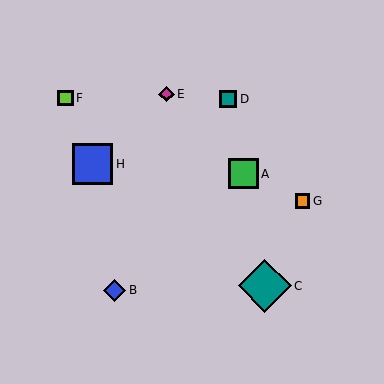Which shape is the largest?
The teal diamond (labeled C) is the largest.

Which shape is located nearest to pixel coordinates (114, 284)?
The blue diamond (labeled B) at (115, 290) is nearest to that location.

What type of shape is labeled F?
Shape F is a lime square.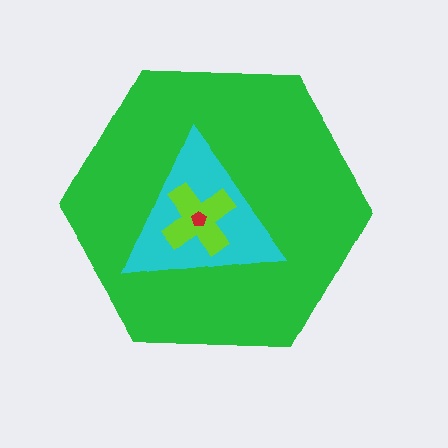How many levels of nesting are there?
4.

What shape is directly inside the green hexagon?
The cyan triangle.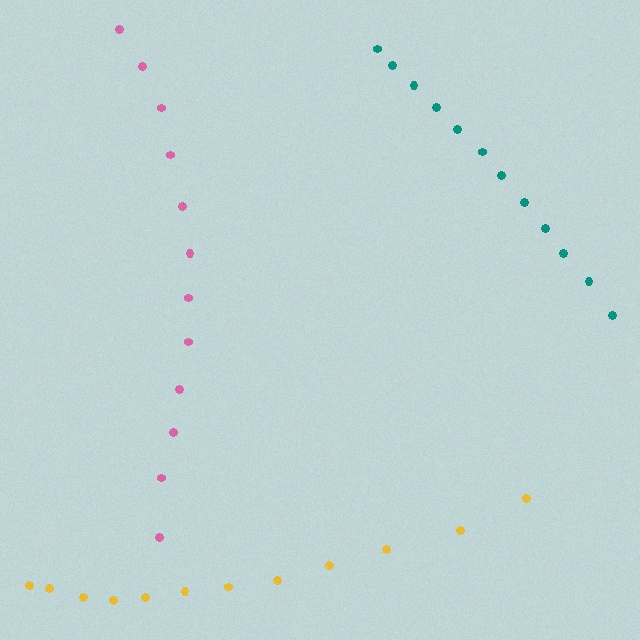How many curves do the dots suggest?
There are 3 distinct paths.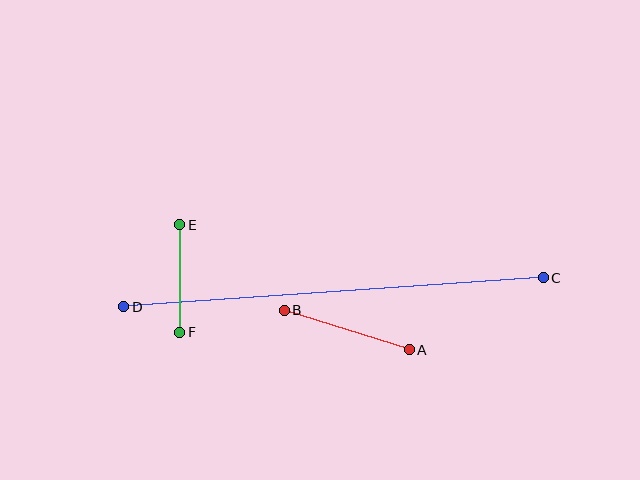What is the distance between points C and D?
The distance is approximately 420 pixels.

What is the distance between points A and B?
The distance is approximately 131 pixels.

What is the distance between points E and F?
The distance is approximately 108 pixels.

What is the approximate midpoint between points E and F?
The midpoint is at approximately (180, 278) pixels.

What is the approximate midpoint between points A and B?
The midpoint is at approximately (347, 330) pixels.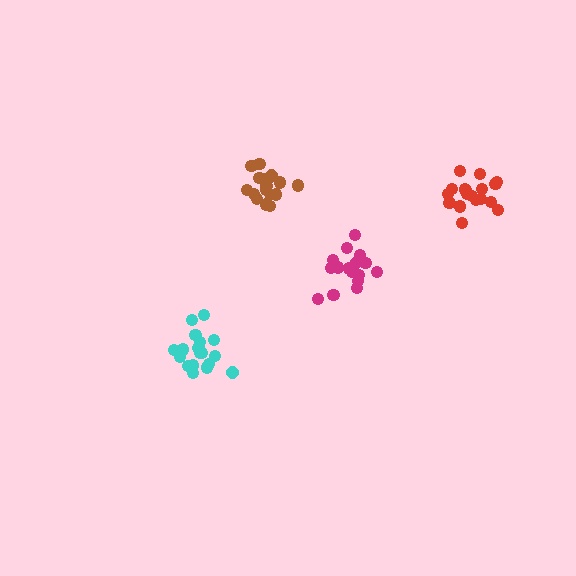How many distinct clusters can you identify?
There are 4 distinct clusters.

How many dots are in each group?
Group 1: 19 dots, Group 2: 17 dots, Group 3: 18 dots, Group 4: 16 dots (70 total).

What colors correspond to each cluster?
The clusters are colored: cyan, brown, red, magenta.